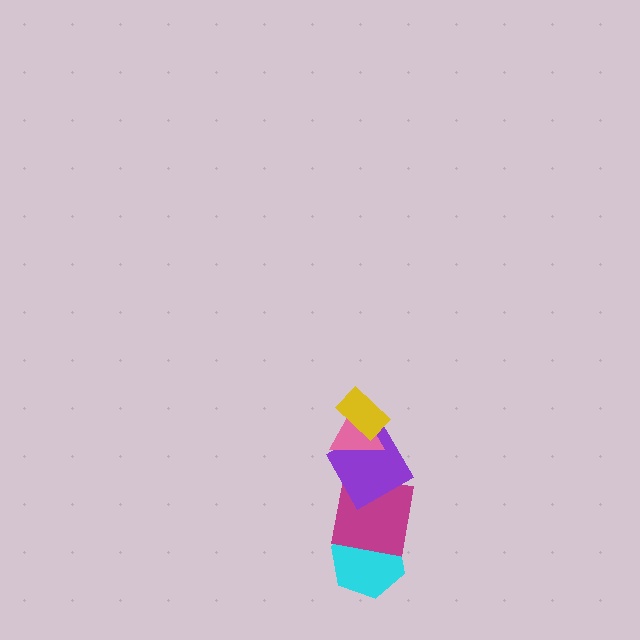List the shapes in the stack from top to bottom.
From top to bottom: the yellow rectangle, the pink triangle, the purple square, the magenta square, the cyan hexagon.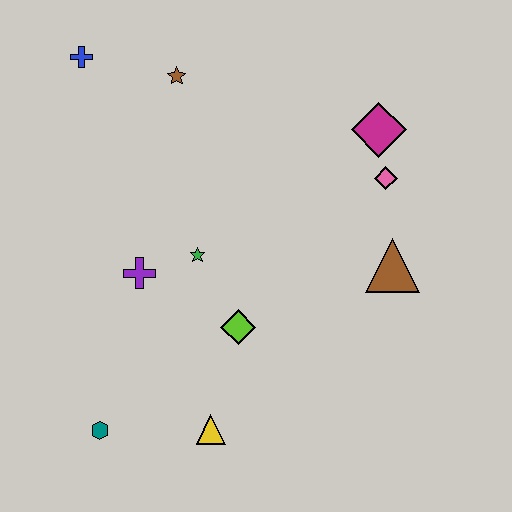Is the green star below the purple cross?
No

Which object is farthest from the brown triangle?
The blue cross is farthest from the brown triangle.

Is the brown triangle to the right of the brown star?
Yes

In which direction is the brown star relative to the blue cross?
The brown star is to the right of the blue cross.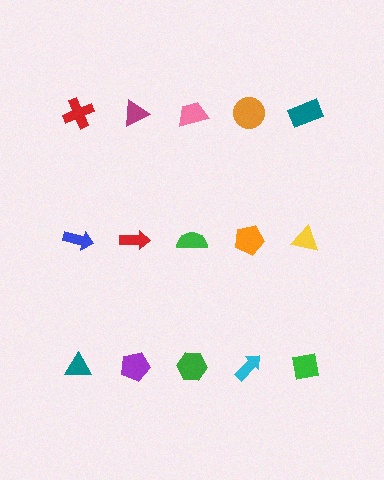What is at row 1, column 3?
A pink trapezoid.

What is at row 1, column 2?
A magenta triangle.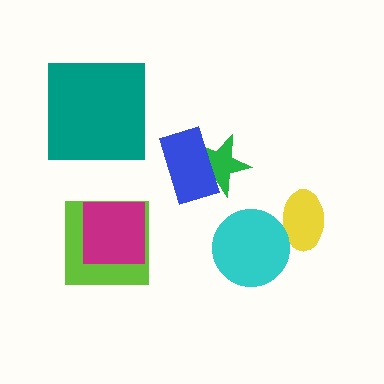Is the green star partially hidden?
Yes, it is partially covered by another shape.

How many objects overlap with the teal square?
0 objects overlap with the teal square.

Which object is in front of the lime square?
The magenta square is in front of the lime square.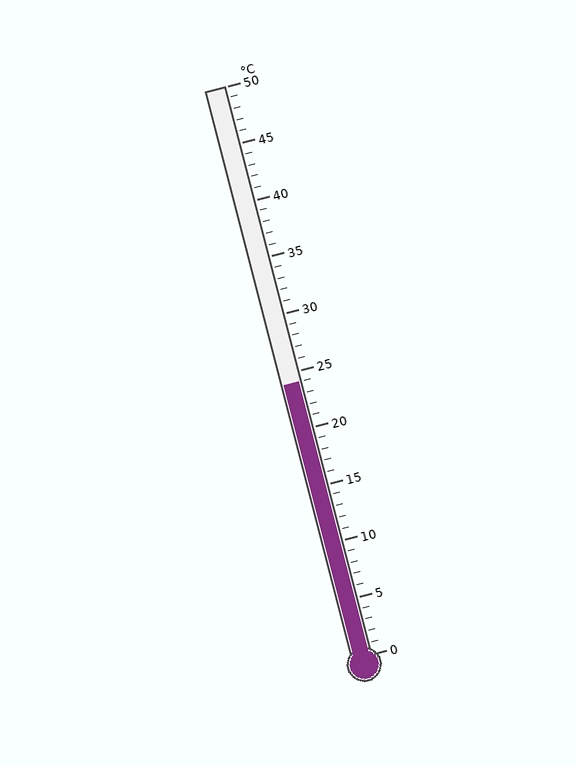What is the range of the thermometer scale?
The thermometer scale ranges from 0°C to 50°C.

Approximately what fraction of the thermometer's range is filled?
The thermometer is filled to approximately 50% of its range.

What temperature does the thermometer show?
The thermometer shows approximately 24°C.